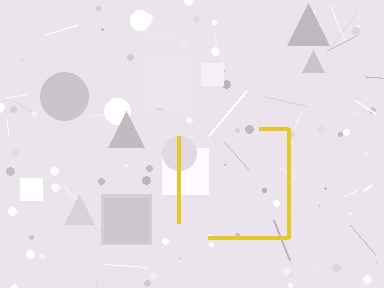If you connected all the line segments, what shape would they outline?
They would outline a square.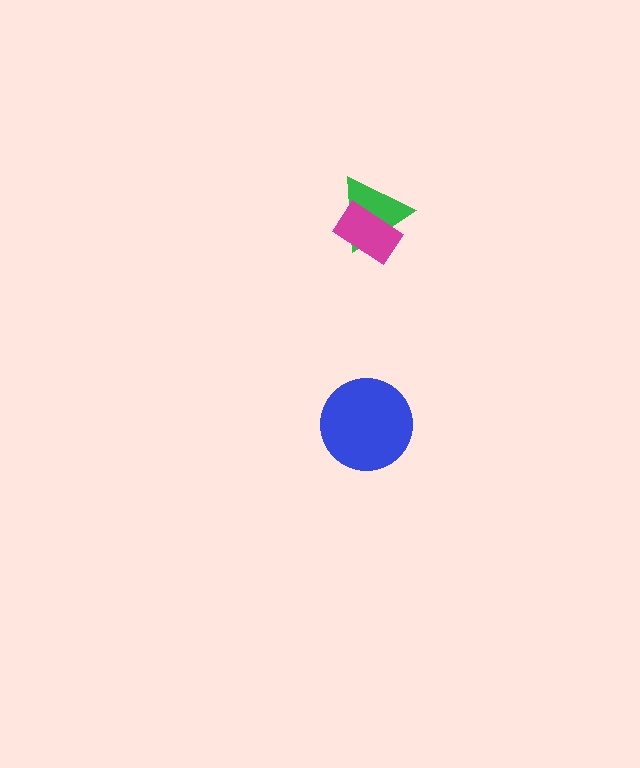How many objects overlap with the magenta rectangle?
1 object overlaps with the magenta rectangle.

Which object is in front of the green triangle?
The magenta rectangle is in front of the green triangle.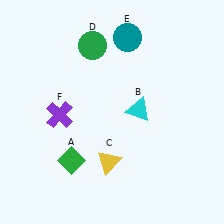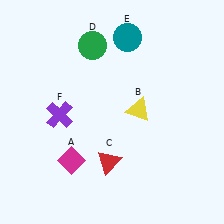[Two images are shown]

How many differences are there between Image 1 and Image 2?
There are 3 differences between the two images.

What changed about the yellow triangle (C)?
In Image 1, C is yellow. In Image 2, it changed to red.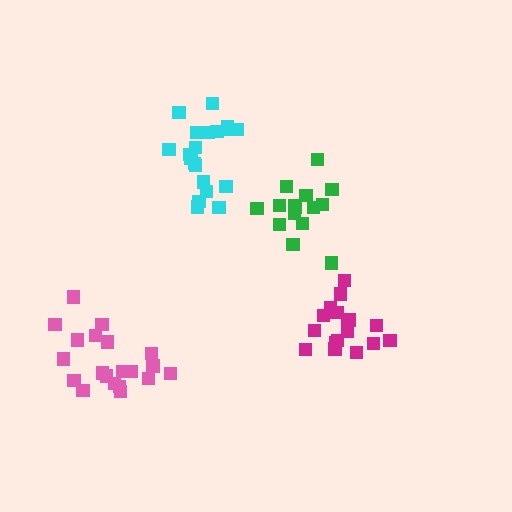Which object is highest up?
The cyan cluster is topmost.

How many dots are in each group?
Group 1: 18 dots, Group 2: 15 dots, Group 3: 20 dots, Group 4: 20 dots (73 total).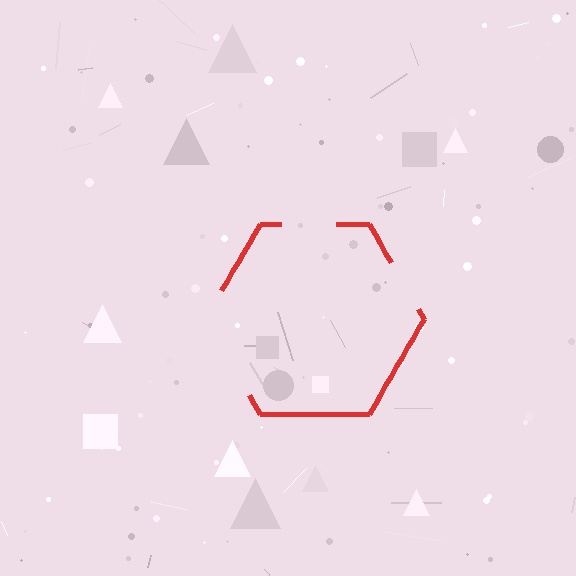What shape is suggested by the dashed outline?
The dashed outline suggests a hexagon.